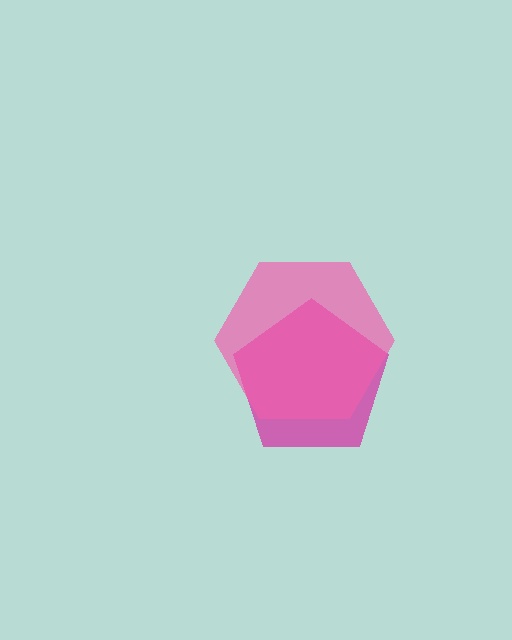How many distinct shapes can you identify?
There are 2 distinct shapes: a magenta pentagon, a pink hexagon.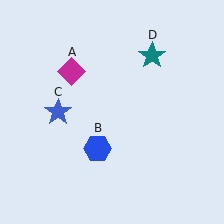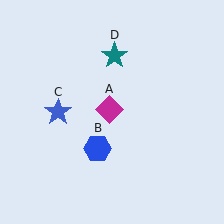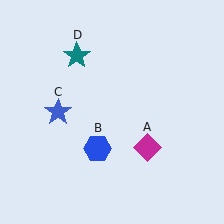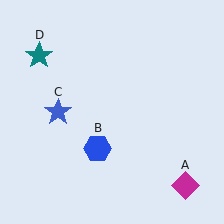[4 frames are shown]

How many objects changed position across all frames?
2 objects changed position: magenta diamond (object A), teal star (object D).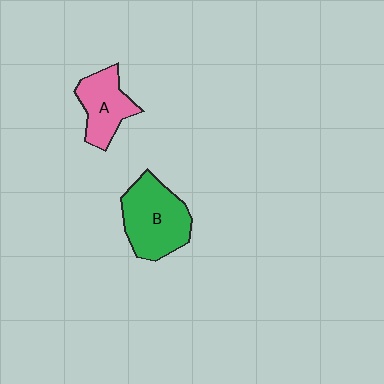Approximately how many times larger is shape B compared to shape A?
Approximately 1.4 times.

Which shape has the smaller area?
Shape A (pink).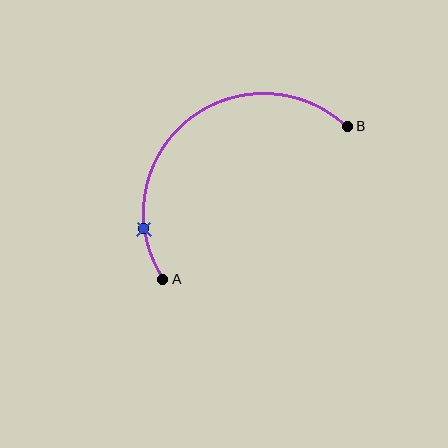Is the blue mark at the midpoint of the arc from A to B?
No. The blue mark lies on the arc but is closer to endpoint A. The arc midpoint would be at the point on the curve equidistant along the arc from both A and B.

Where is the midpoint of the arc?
The arc midpoint is the point on the curve farthest from the straight line joining A and B. It sits above and to the left of that line.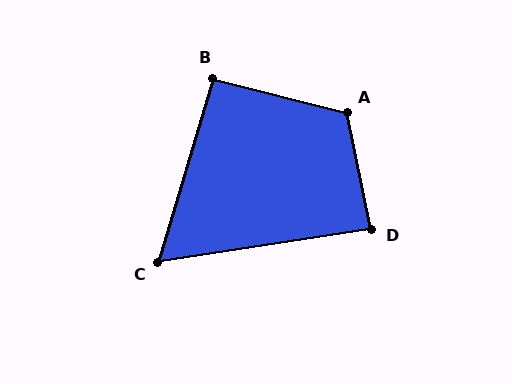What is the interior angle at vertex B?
Approximately 93 degrees (approximately right).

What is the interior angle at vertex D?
Approximately 87 degrees (approximately right).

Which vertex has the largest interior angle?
A, at approximately 116 degrees.